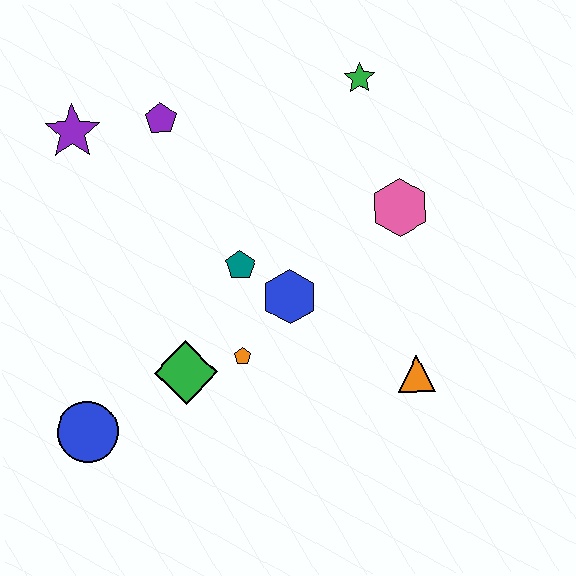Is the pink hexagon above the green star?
No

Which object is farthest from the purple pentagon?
The orange triangle is farthest from the purple pentagon.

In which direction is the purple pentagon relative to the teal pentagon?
The purple pentagon is above the teal pentagon.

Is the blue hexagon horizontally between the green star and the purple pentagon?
Yes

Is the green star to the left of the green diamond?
No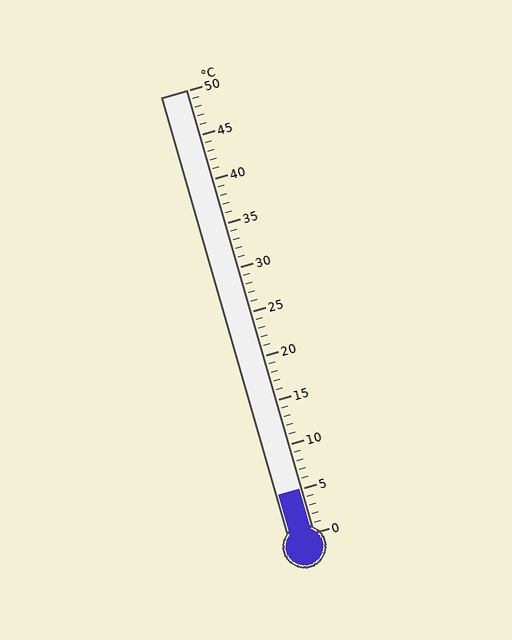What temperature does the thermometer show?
The thermometer shows approximately 5°C.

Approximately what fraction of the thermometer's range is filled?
The thermometer is filled to approximately 10% of its range.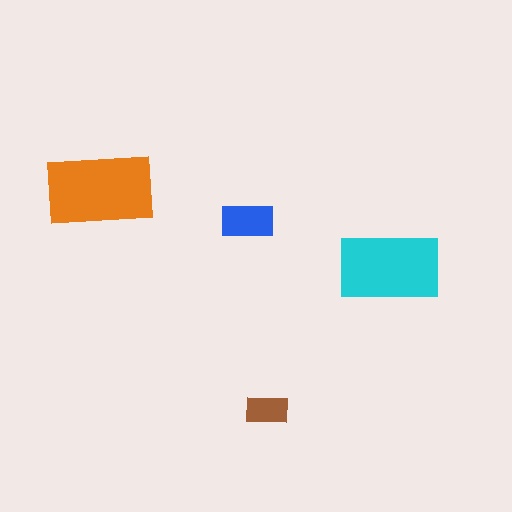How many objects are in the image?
There are 4 objects in the image.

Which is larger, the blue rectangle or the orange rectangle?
The orange one.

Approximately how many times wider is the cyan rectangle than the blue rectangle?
About 2 times wider.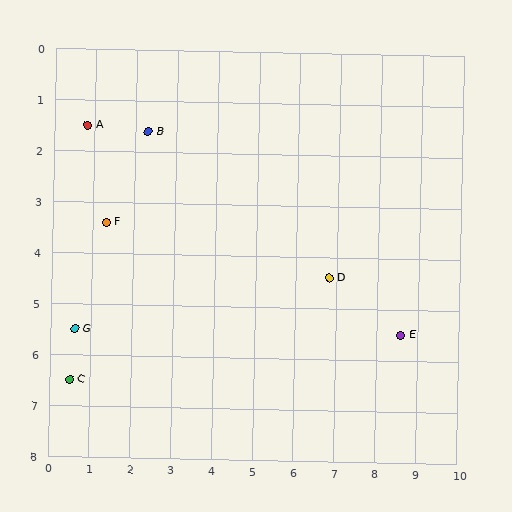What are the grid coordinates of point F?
Point F is at approximately (1.3, 3.4).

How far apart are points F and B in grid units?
Points F and B are about 2.1 grid units apart.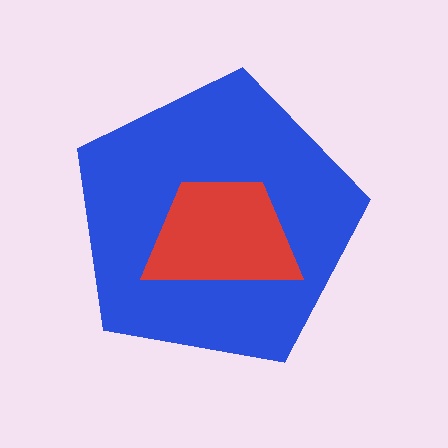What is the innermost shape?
The red trapezoid.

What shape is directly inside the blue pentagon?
The red trapezoid.